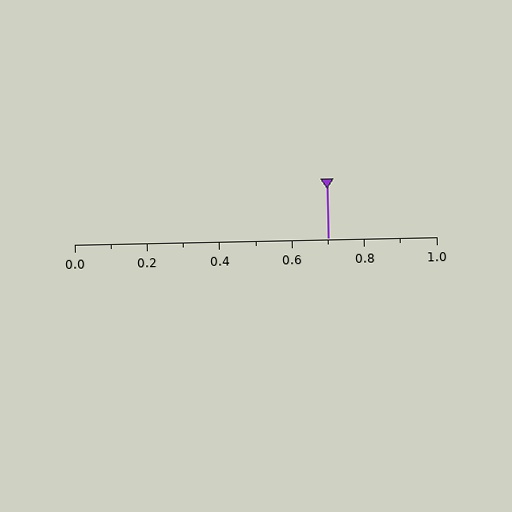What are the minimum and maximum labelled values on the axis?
The axis runs from 0.0 to 1.0.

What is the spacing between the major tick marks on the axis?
The major ticks are spaced 0.2 apart.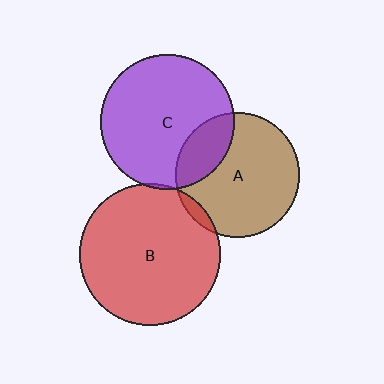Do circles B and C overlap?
Yes.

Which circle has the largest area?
Circle B (red).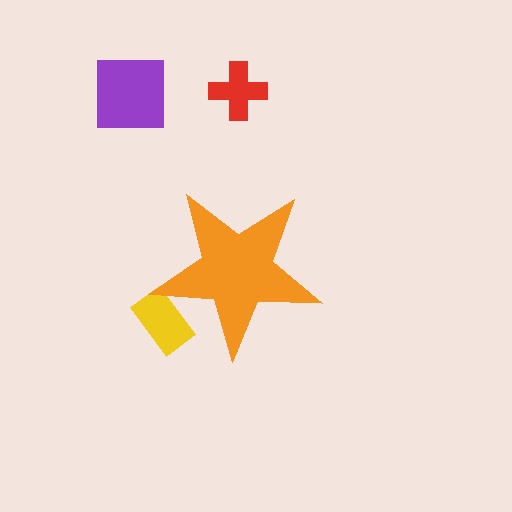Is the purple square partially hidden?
No, the purple square is fully visible.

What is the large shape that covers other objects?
An orange star.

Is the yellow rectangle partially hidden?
Yes, the yellow rectangle is partially hidden behind the orange star.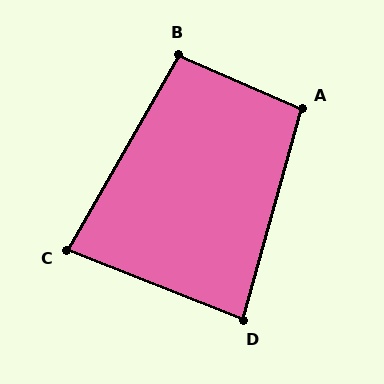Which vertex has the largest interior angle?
A, at approximately 98 degrees.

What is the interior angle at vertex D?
Approximately 84 degrees (acute).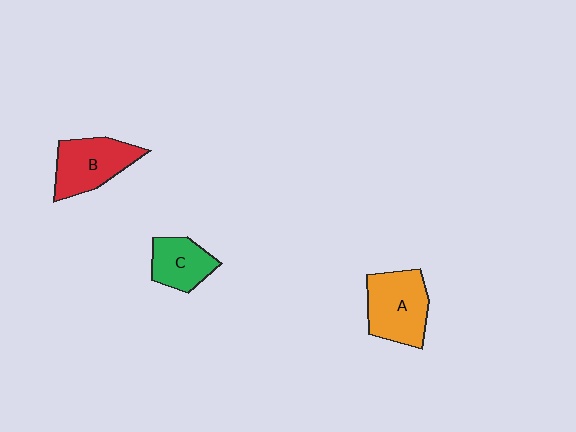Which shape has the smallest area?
Shape C (green).